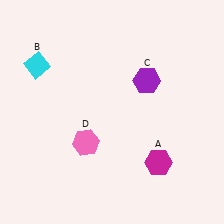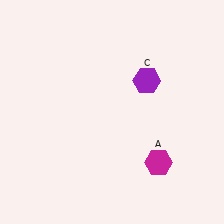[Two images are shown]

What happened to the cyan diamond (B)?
The cyan diamond (B) was removed in Image 2. It was in the top-left area of Image 1.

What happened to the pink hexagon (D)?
The pink hexagon (D) was removed in Image 2. It was in the bottom-left area of Image 1.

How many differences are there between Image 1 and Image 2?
There are 2 differences between the two images.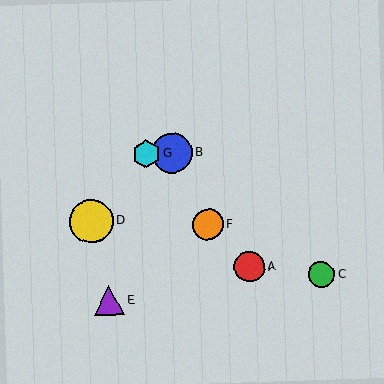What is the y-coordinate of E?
Object E is at y≈300.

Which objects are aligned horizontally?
Objects B, G are aligned horizontally.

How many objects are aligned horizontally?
2 objects (B, G) are aligned horizontally.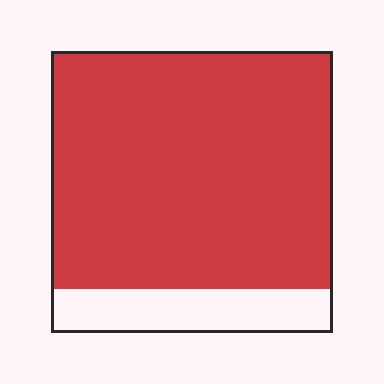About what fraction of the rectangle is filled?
About five sixths (5/6).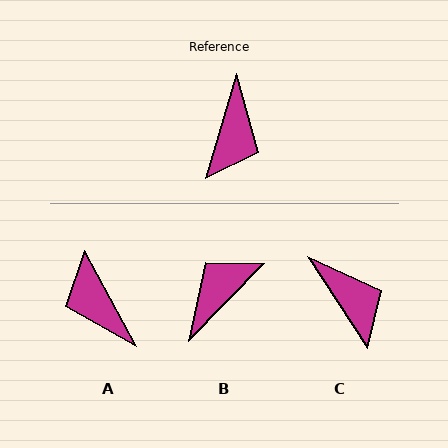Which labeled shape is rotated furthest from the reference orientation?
B, about 153 degrees away.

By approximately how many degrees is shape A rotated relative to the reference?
Approximately 135 degrees clockwise.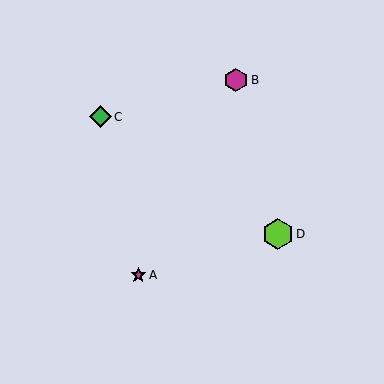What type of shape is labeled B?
Shape B is a magenta hexagon.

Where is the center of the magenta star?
The center of the magenta star is at (138, 275).